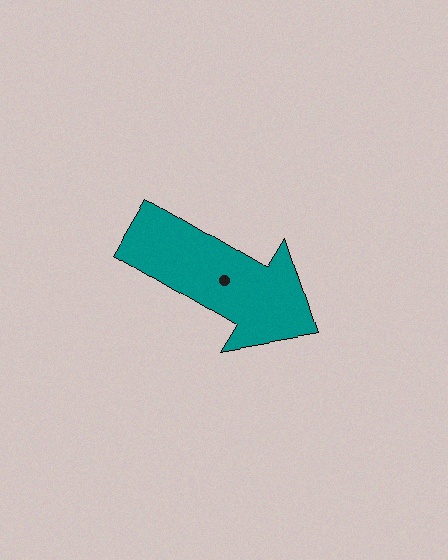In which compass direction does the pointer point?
Southeast.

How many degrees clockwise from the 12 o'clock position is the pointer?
Approximately 121 degrees.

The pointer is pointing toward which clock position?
Roughly 4 o'clock.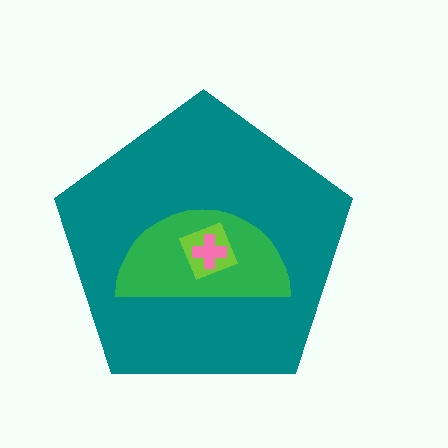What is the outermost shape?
The teal pentagon.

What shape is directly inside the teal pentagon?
The green semicircle.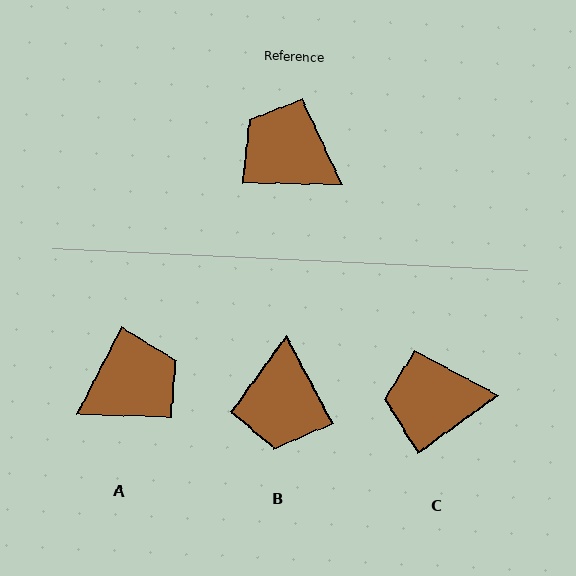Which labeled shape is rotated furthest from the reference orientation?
B, about 119 degrees away.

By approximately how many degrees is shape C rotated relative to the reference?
Approximately 37 degrees counter-clockwise.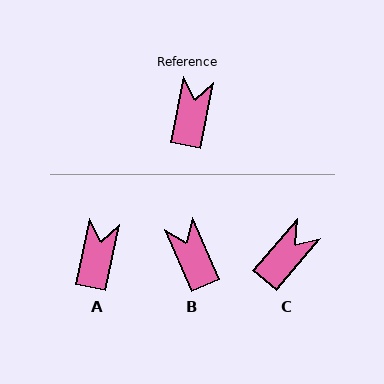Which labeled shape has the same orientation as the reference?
A.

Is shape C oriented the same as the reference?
No, it is off by about 29 degrees.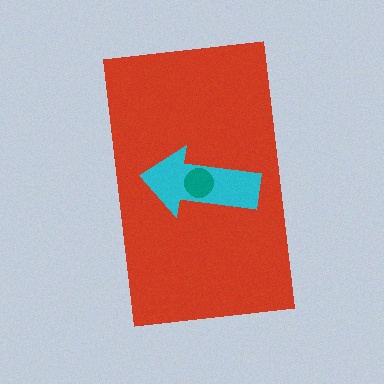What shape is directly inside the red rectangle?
The cyan arrow.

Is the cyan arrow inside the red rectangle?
Yes.